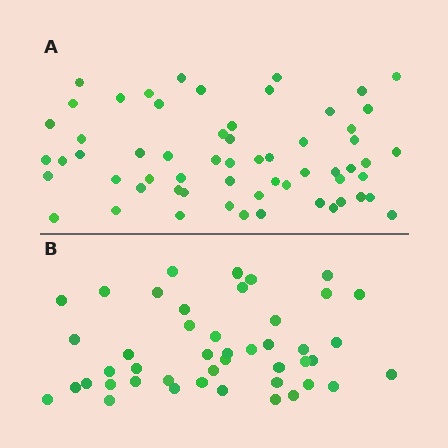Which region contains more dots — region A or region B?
Region A (the top region) has more dots.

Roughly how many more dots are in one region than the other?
Region A has approximately 15 more dots than region B.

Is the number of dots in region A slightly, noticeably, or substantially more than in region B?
Region A has noticeably more, but not dramatically so. The ratio is roughly 1.3 to 1.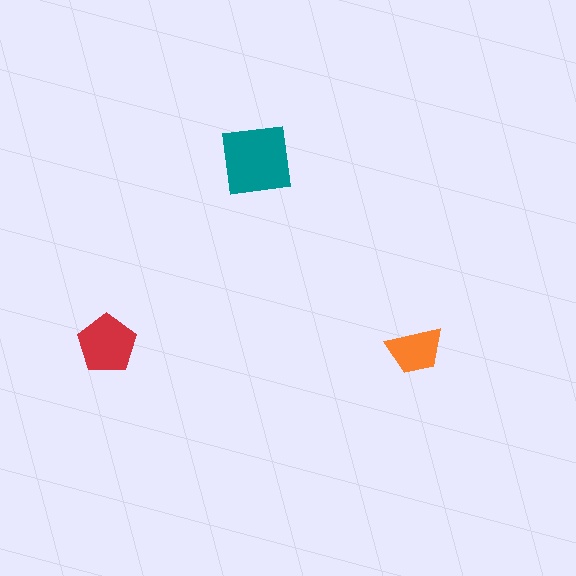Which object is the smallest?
The orange trapezoid.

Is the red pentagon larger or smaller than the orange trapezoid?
Larger.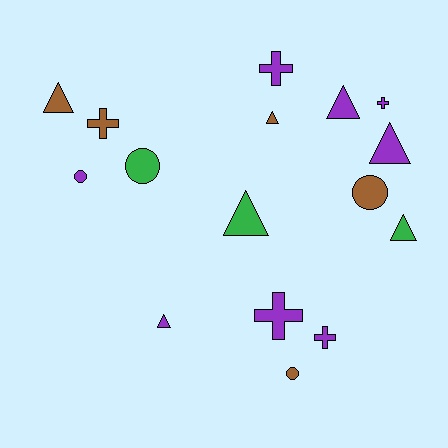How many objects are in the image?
There are 16 objects.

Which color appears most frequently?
Purple, with 8 objects.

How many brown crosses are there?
There is 1 brown cross.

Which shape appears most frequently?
Triangle, with 7 objects.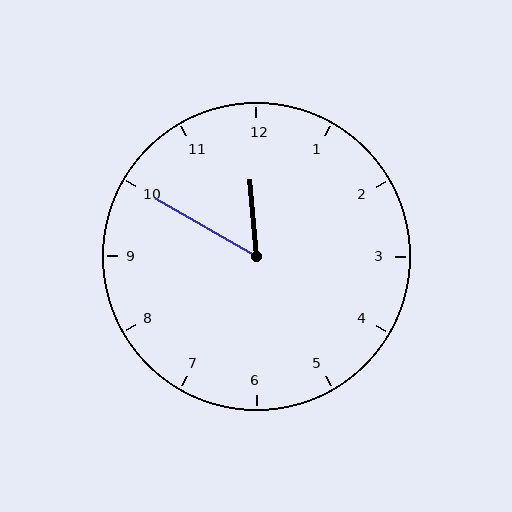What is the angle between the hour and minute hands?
Approximately 55 degrees.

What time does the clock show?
11:50.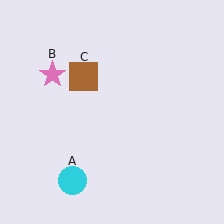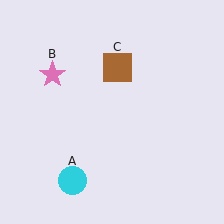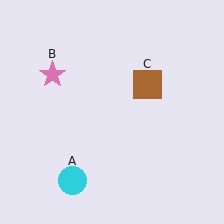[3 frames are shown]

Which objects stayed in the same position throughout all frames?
Cyan circle (object A) and pink star (object B) remained stationary.